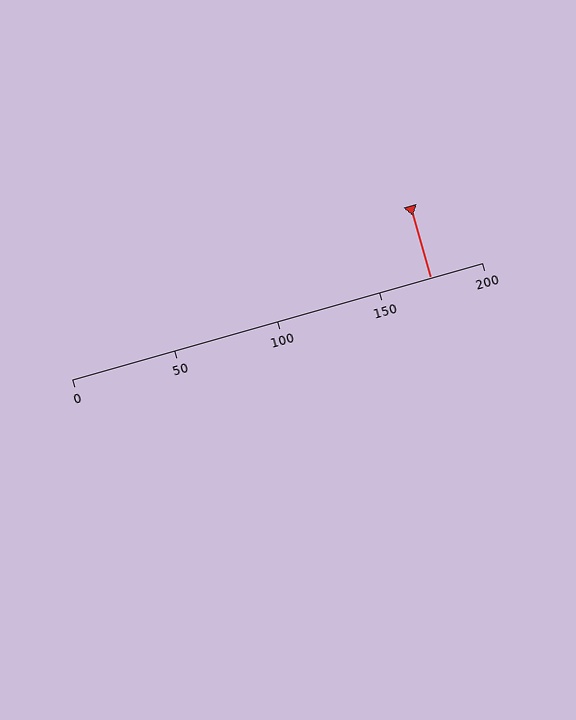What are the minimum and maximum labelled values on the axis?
The axis runs from 0 to 200.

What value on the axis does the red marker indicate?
The marker indicates approximately 175.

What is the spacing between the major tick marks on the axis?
The major ticks are spaced 50 apart.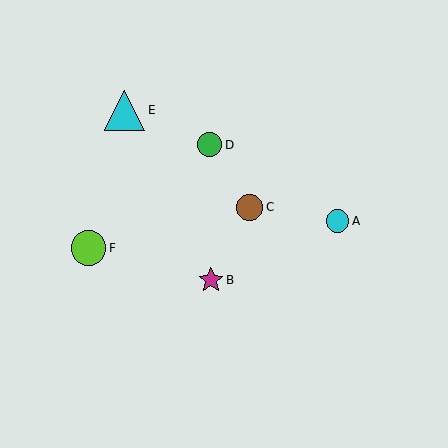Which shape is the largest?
The cyan triangle (labeled E) is the largest.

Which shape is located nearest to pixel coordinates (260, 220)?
The brown circle (labeled C) at (250, 208) is nearest to that location.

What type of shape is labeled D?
Shape D is a green circle.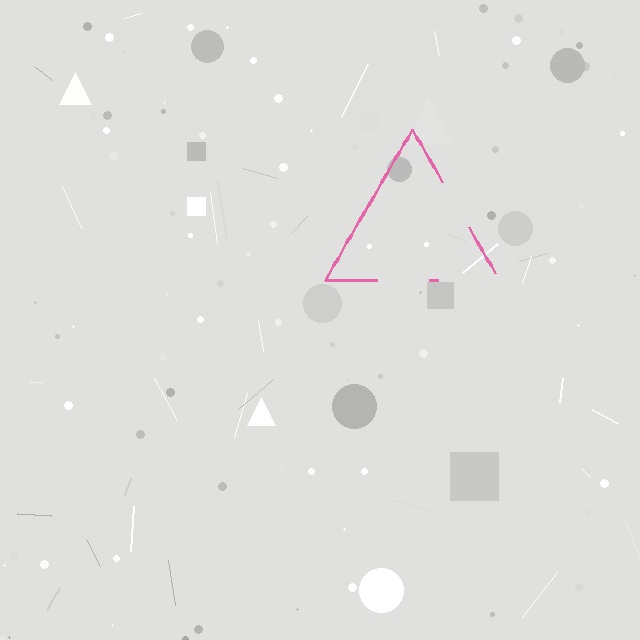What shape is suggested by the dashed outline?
The dashed outline suggests a triangle.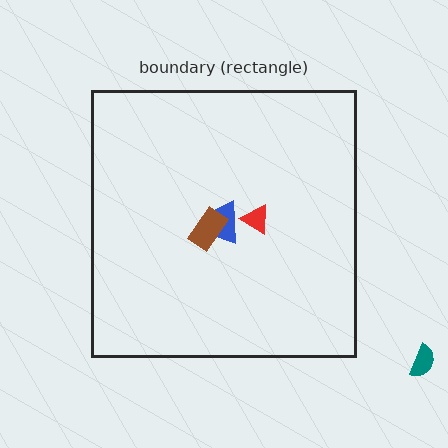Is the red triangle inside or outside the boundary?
Inside.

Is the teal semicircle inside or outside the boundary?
Outside.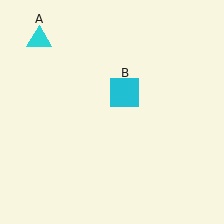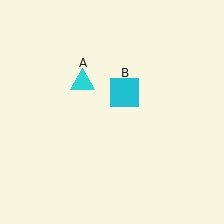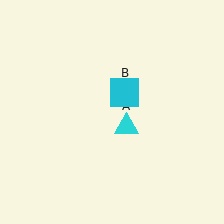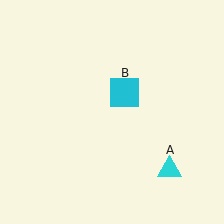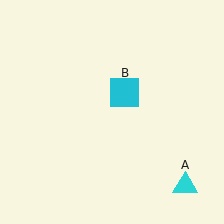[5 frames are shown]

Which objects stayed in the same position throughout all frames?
Cyan square (object B) remained stationary.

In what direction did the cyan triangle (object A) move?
The cyan triangle (object A) moved down and to the right.